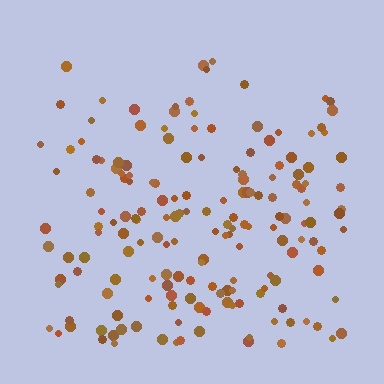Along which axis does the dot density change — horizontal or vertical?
Vertical.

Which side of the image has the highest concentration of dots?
The bottom.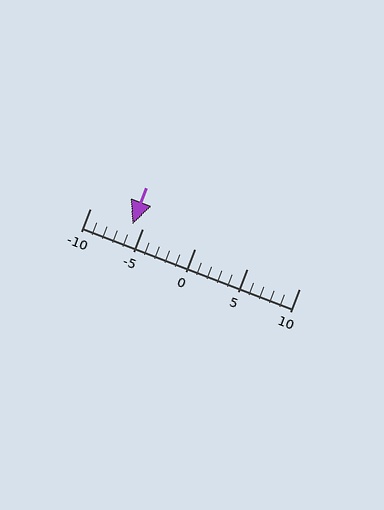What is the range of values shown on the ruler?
The ruler shows values from -10 to 10.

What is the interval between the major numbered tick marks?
The major tick marks are spaced 5 units apart.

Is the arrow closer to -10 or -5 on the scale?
The arrow is closer to -5.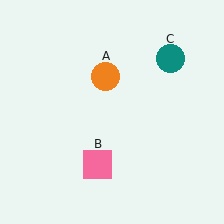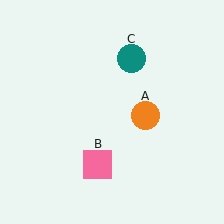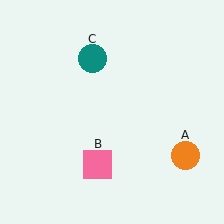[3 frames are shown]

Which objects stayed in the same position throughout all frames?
Pink square (object B) remained stationary.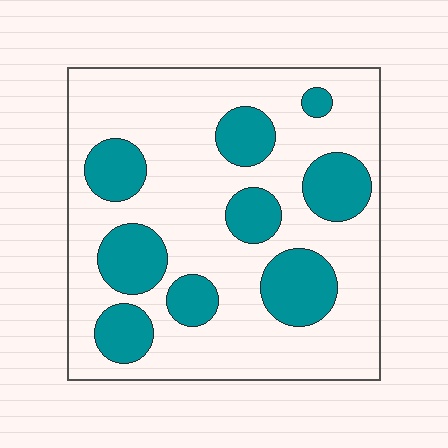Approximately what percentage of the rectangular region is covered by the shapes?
Approximately 30%.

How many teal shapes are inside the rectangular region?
9.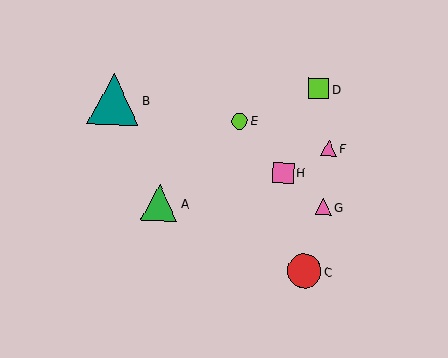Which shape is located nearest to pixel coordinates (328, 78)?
The lime square (labeled D) at (318, 89) is nearest to that location.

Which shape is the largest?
The teal triangle (labeled B) is the largest.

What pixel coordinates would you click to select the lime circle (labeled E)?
Click at (239, 121) to select the lime circle E.